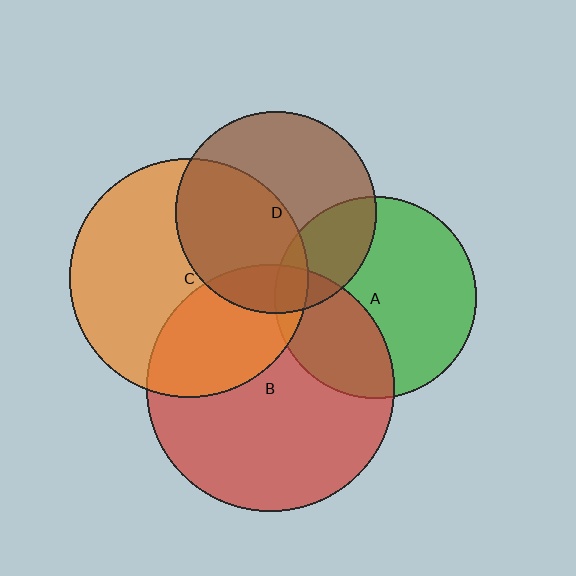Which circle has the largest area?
Circle B (red).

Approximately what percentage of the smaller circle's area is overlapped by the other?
Approximately 10%.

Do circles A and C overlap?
Yes.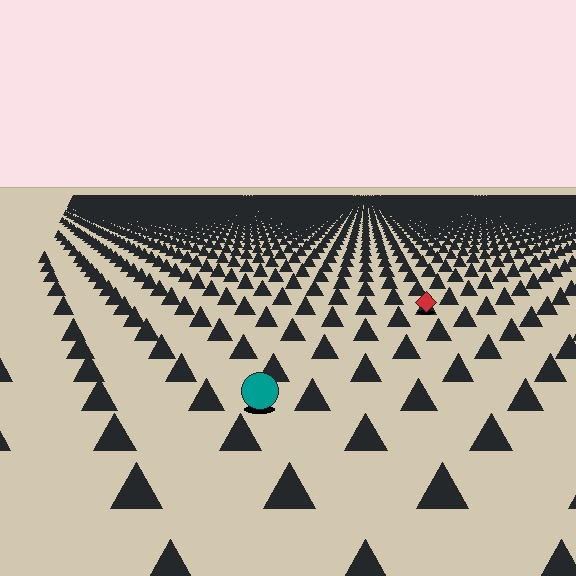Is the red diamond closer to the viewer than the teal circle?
No. The teal circle is closer — you can tell from the texture gradient: the ground texture is coarser near it.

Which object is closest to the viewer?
The teal circle is closest. The texture marks near it are larger and more spread out.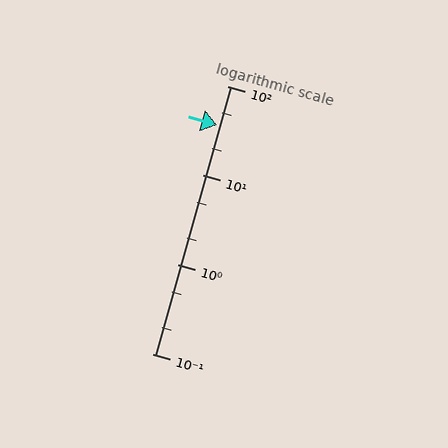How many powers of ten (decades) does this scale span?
The scale spans 3 decades, from 0.1 to 100.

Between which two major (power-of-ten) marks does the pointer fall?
The pointer is between 10 and 100.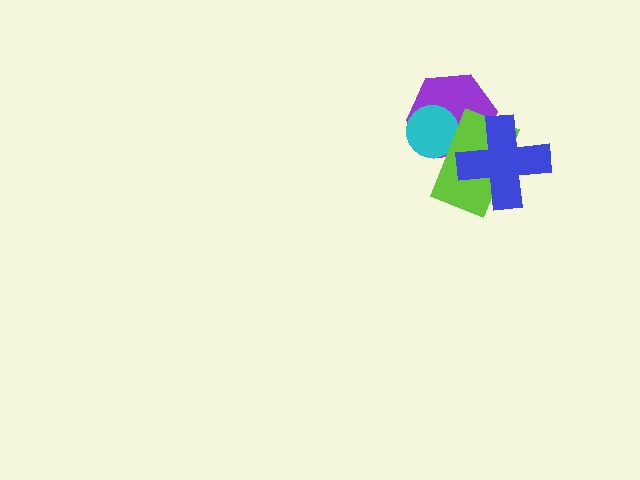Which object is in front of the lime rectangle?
The blue cross is in front of the lime rectangle.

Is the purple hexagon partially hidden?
Yes, it is partially covered by another shape.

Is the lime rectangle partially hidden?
Yes, it is partially covered by another shape.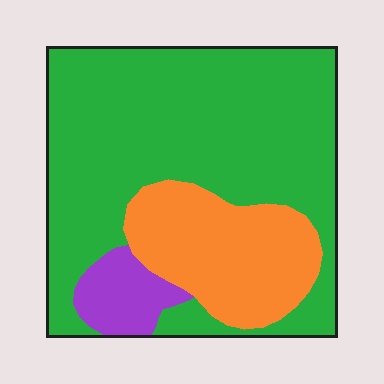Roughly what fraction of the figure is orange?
Orange takes up about one quarter (1/4) of the figure.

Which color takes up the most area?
Green, at roughly 70%.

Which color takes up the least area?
Purple, at roughly 10%.